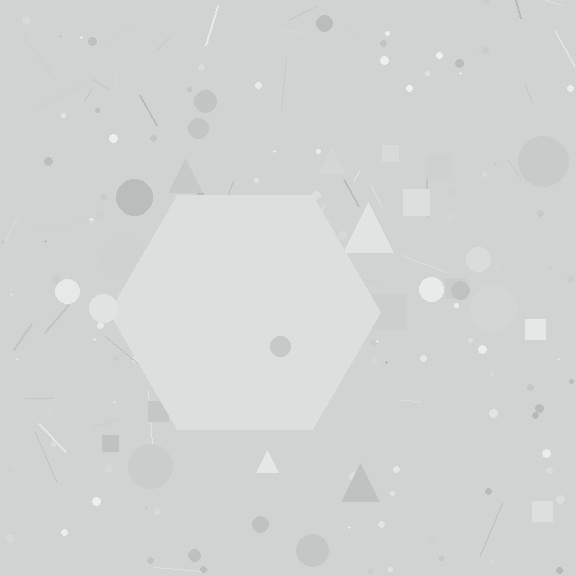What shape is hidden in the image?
A hexagon is hidden in the image.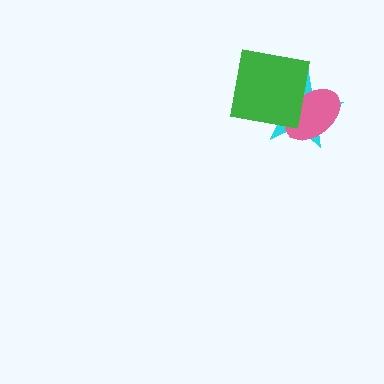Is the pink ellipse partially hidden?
Yes, it is partially covered by another shape.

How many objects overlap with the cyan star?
2 objects overlap with the cyan star.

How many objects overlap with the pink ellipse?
2 objects overlap with the pink ellipse.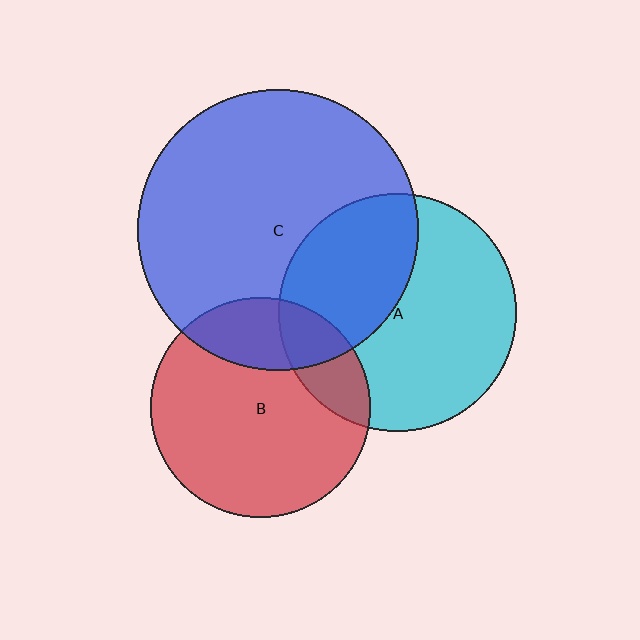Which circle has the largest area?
Circle C (blue).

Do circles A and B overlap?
Yes.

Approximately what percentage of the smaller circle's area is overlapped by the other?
Approximately 20%.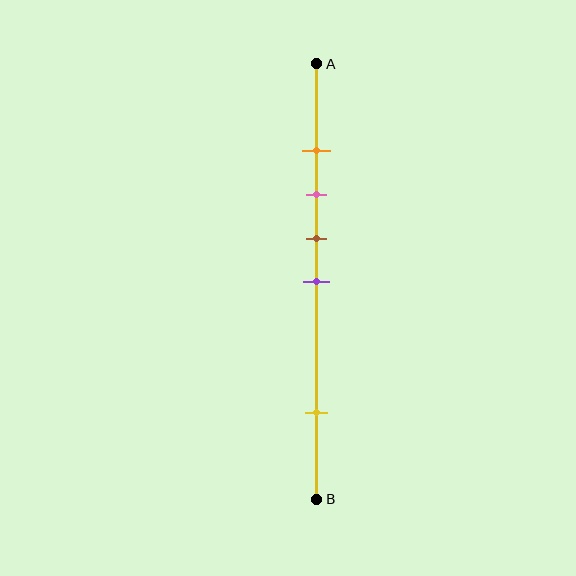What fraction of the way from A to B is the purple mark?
The purple mark is approximately 50% (0.5) of the way from A to B.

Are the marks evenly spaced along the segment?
No, the marks are not evenly spaced.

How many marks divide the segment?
There are 5 marks dividing the segment.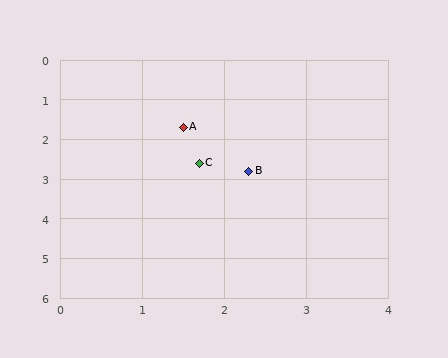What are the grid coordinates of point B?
Point B is at approximately (2.3, 2.8).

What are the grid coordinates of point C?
Point C is at approximately (1.7, 2.6).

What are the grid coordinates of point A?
Point A is at approximately (1.5, 1.7).